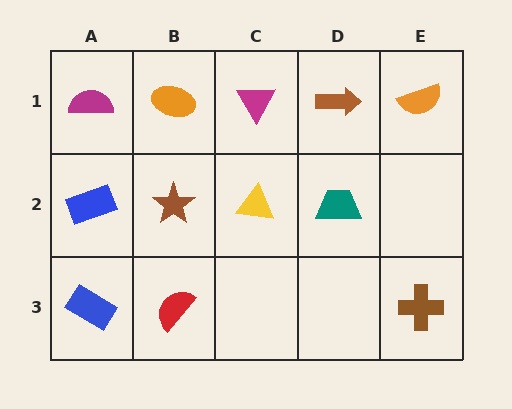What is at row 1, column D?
A brown arrow.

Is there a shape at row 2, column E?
No, that cell is empty.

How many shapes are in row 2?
4 shapes.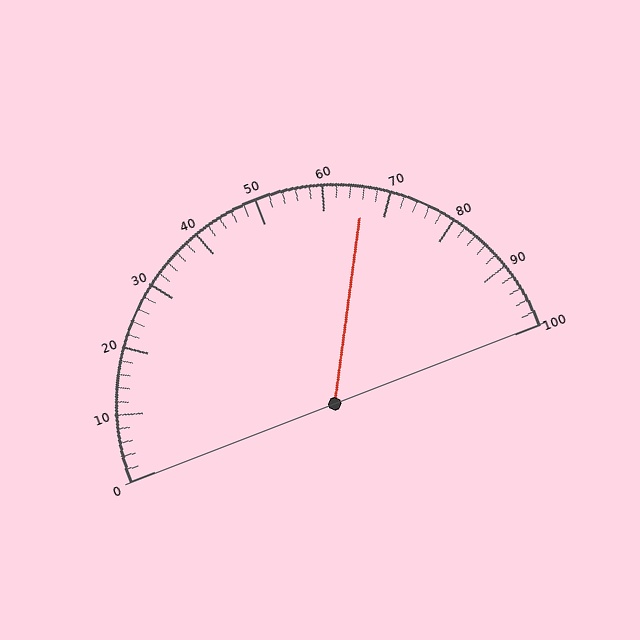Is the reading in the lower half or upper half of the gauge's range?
The reading is in the upper half of the range (0 to 100).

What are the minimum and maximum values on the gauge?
The gauge ranges from 0 to 100.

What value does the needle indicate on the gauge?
The needle indicates approximately 66.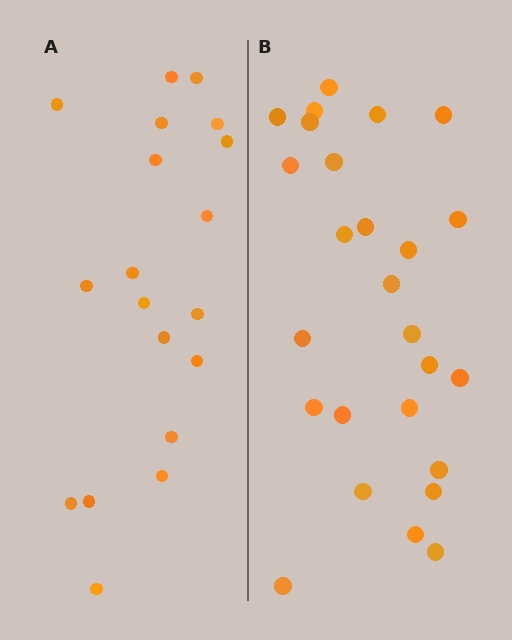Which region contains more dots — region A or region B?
Region B (the right region) has more dots.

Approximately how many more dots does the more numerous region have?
Region B has roughly 8 or so more dots than region A.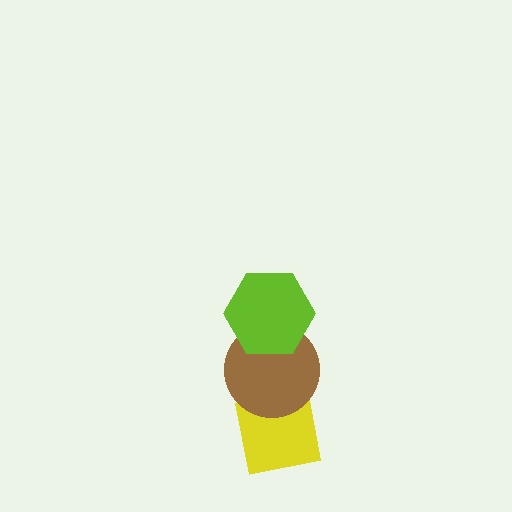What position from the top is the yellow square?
The yellow square is 3rd from the top.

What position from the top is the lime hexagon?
The lime hexagon is 1st from the top.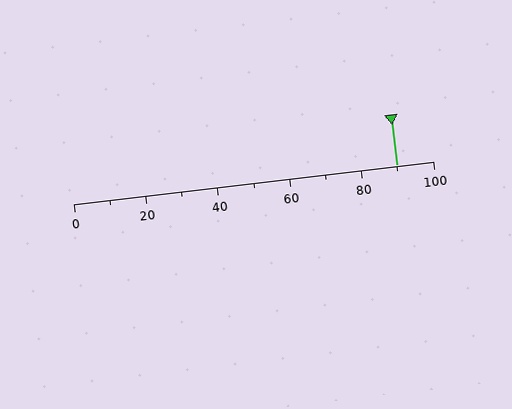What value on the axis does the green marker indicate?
The marker indicates approximately 90.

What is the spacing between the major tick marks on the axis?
The major ticks are spaced 20 apart.